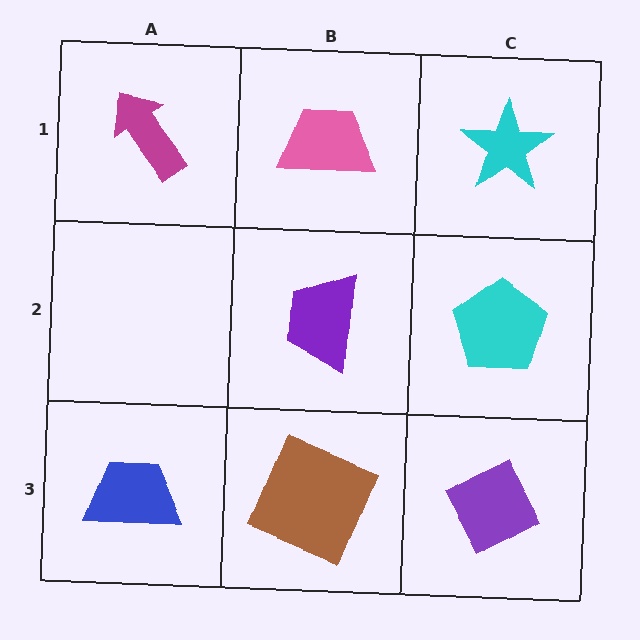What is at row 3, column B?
A brown square.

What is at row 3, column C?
A purple diamond.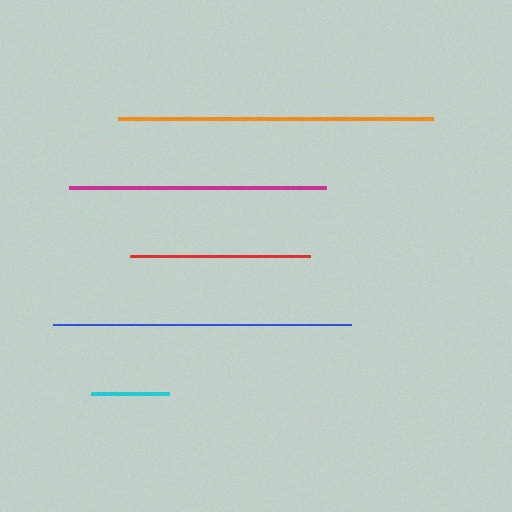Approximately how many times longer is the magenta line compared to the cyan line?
The magenta line is approximately 3.3 times the length of the cyan line.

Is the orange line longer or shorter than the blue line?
The orange line is longer than the blue line.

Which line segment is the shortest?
The cyan line is the shortest at approximately 78 pixels.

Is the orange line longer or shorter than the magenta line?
The orange line is longer than the magenta line.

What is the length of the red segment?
The red segment is approximately 180 pixels long.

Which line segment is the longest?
The orange line is the longest at approximately 316 pixels.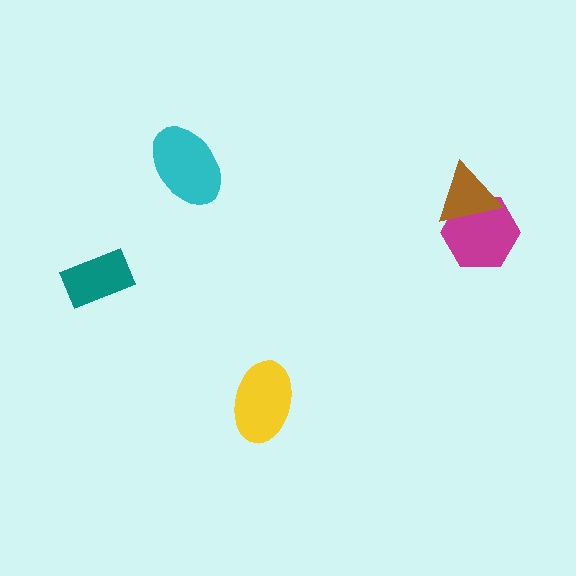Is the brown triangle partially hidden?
No, no other shape covers it.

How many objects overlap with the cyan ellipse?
0 objects overlap with the cyan ellipse.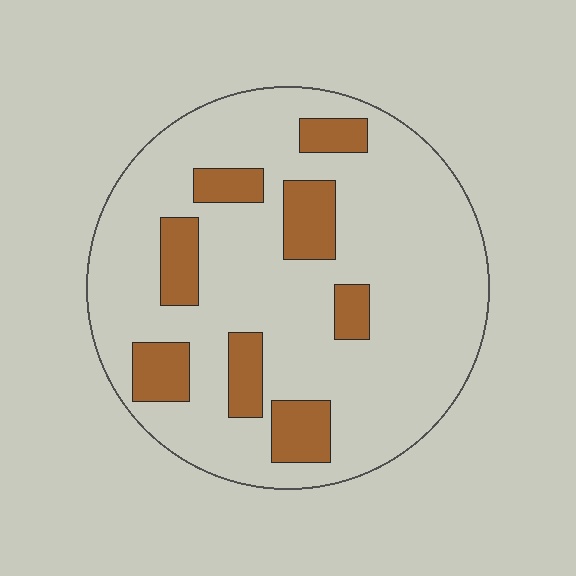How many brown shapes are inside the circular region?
8.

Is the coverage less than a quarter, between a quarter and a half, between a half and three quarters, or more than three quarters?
Less than a quarter.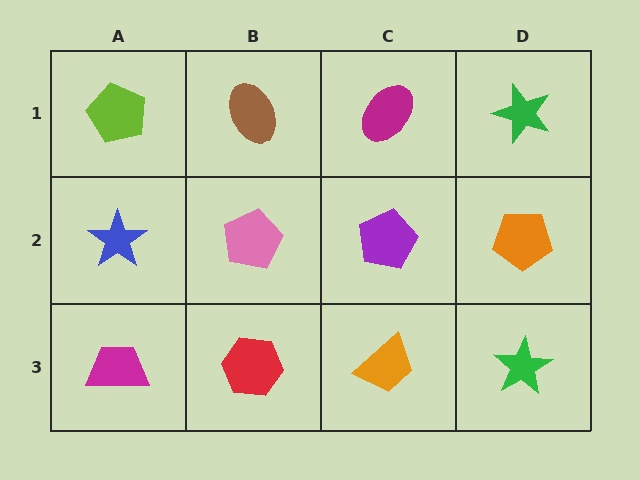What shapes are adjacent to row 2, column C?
A magenta ellipse (row 1, column C), an orange trapezoid (row 3, column C), a pink pentagon (row 2, column B), an orange pentagon (row 2, column D).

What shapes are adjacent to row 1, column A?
A blue star (row 2, column A), a brown ellipse (row 1, column B).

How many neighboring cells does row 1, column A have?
2.